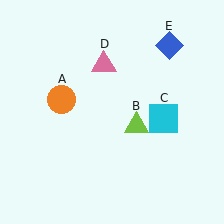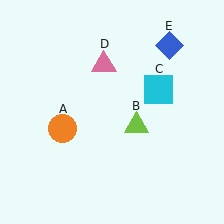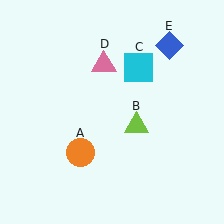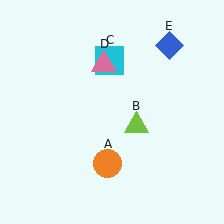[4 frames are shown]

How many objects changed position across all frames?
2 objects changed position: orange circle (object A), cyan square (object C).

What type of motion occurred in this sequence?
The orange circle (object A), cyan square (object C) rotated counterclockwise around the center of the scene.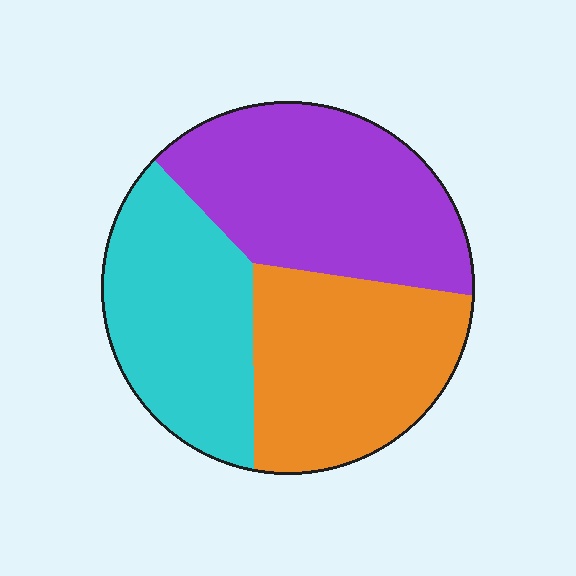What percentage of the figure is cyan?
Cyan takes up between a sixth and a third of the figure.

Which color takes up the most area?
Purple, at roughly 35%.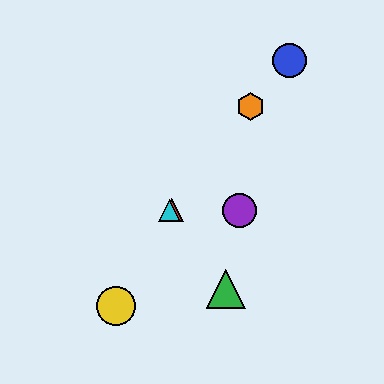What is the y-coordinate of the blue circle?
The blue circle is at y≈61.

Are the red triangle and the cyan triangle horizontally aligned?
Yes, both are at y≈210.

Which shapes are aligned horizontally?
The red triangle, the purple circle, the cyan triangle are aligned horizontally.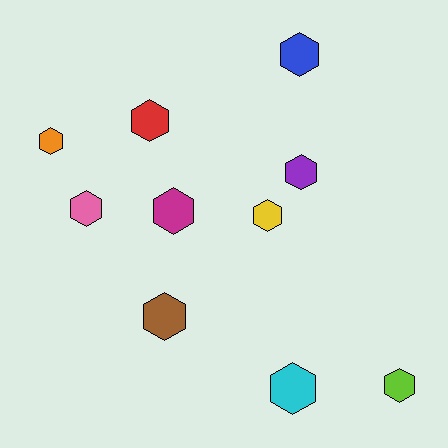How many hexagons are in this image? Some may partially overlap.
There are 10 hexagons.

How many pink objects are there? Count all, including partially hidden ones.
There is 1 pink object.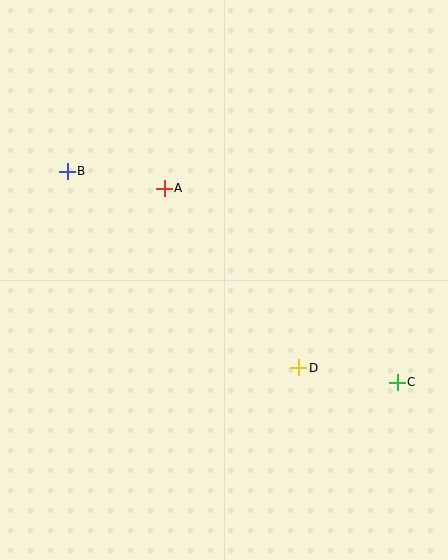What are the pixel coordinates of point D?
Point D is at (299, 368).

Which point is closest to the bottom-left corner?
Point D is closest to the bottom-left corner.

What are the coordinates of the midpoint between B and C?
The midpoint between B and C is at (232, 277).